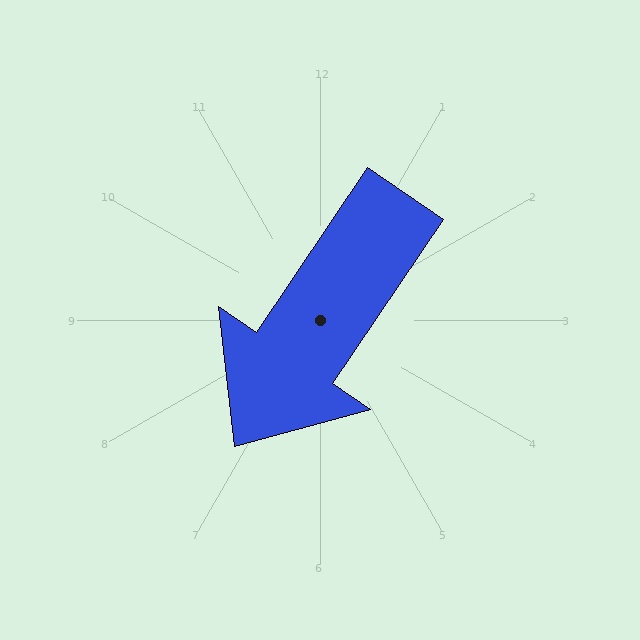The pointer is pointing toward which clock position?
Roughly 7 o'clock.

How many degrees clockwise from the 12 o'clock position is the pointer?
Approximately 214 degrees.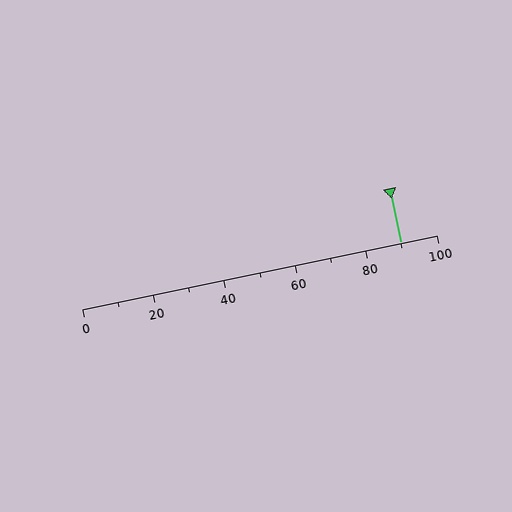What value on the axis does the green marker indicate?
The marker indicates approximately 90.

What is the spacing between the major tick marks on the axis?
The major ticks are spaced 20 apart.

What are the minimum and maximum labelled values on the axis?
The axis runs from 0 to 100.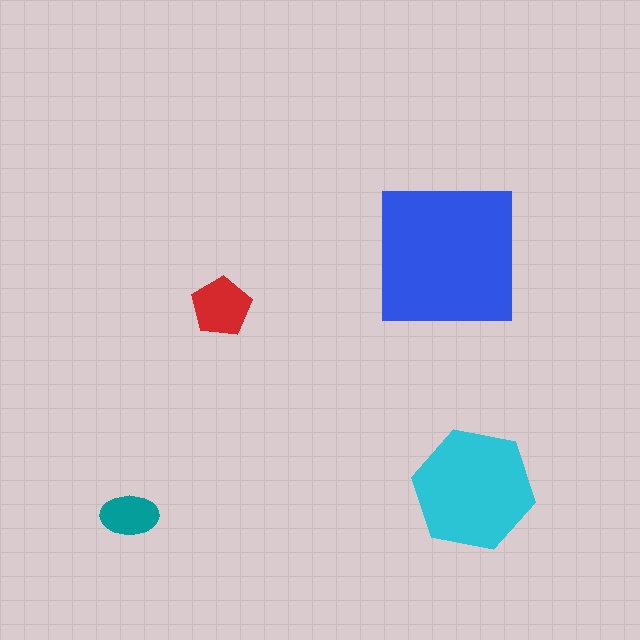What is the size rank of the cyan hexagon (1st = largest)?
2nd.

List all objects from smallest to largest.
The teal ellipse, the red pentagon, the cyan hexagon, the blue square.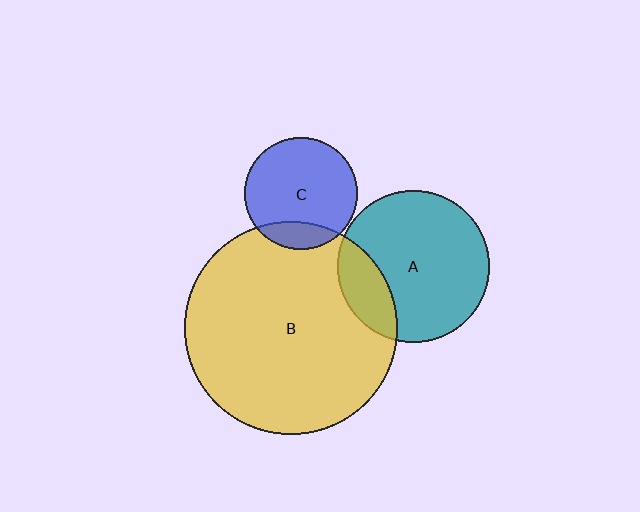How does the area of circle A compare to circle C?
Approximately 1.8 times.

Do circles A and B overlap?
Yes.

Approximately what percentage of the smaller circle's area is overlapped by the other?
Approximately 20%.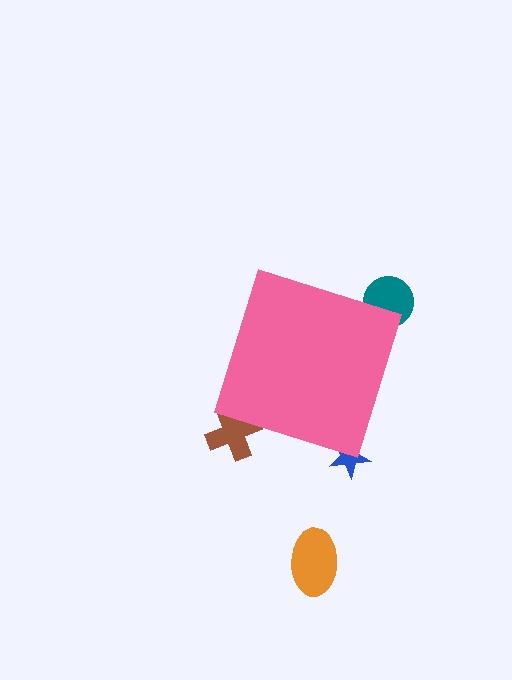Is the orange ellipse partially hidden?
No, the orange ellipse is fully visible.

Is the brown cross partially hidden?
Yes, the brown cross is partially hidden behind the pink diamond.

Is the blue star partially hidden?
Yes, the blue star is partially hidden behind the pink diamond.